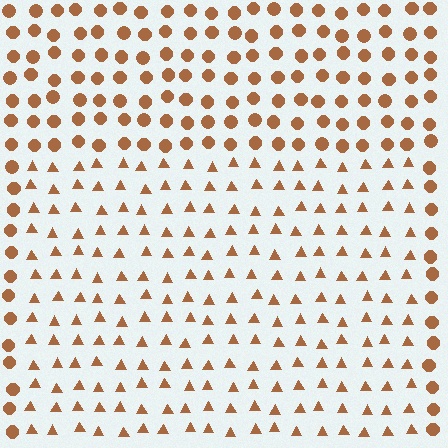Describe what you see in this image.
The image is filled with small brown elements arranged in a uniform grid. A rectangle-shaped region contains triangles, while the surrounding area contains circles. The boundary is defined purely by the change in element shape.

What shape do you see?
I see a rectangle.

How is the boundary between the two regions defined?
The boundary is defined by a change in element shape: triangles inside vs. circles outside. All elements share the same color and spacing.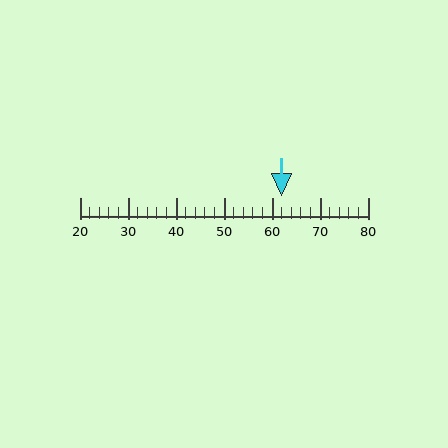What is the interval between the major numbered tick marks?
The major tick marks are spaced 10 units apart.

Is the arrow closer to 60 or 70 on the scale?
The arrow is closer to 60.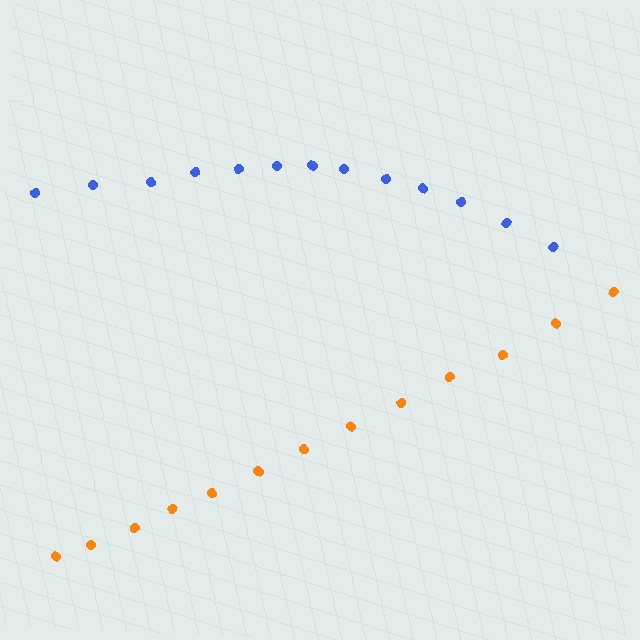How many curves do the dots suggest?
There are 2 distinct paths.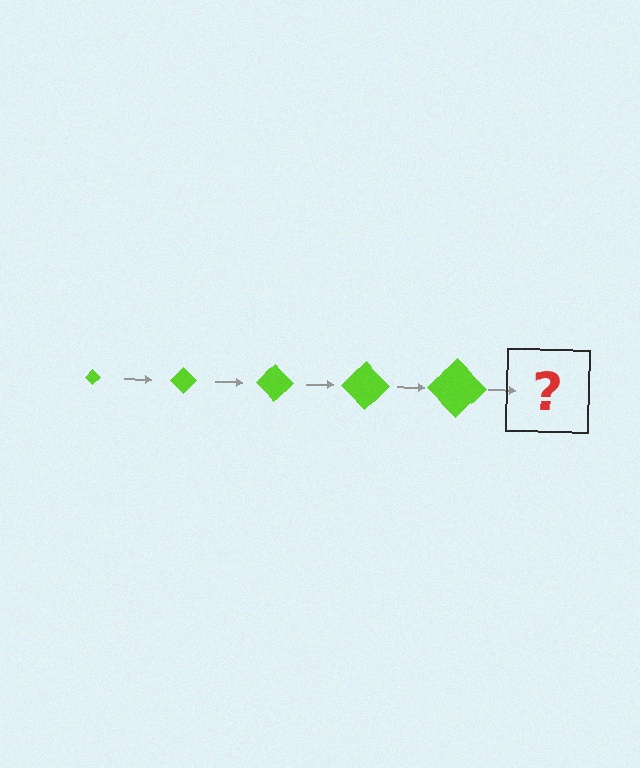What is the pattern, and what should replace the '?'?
The pattern is that the diamond gets progressively larger each step. The '?' should be a lime diamond, larger than the previous one.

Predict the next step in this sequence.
The next step is a lime diamond, larger than the previous one.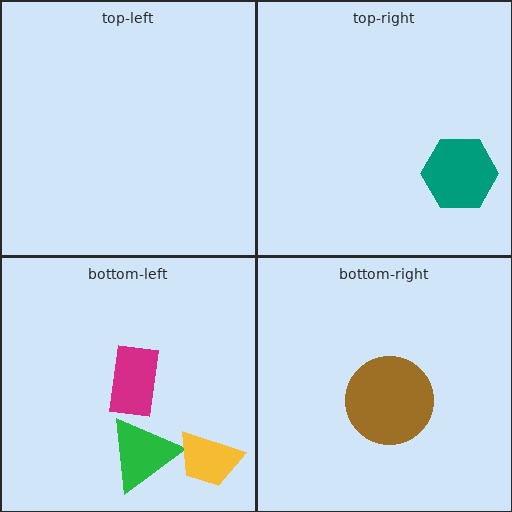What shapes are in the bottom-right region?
The brown circle.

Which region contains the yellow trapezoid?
The bottom-left region.